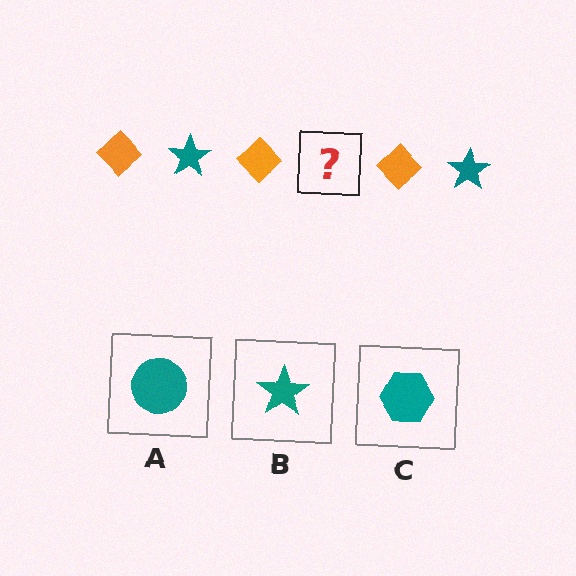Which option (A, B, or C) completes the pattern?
B.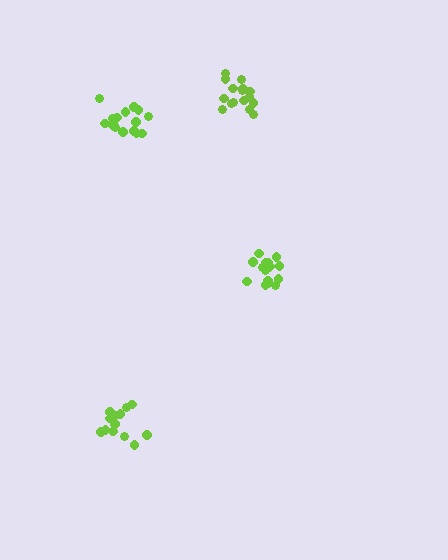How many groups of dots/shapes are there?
There are 4 groups.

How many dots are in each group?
Group 1: 13 dots, Group 2: 16 dots, Group 3: 17 dots, Group 4: 17 dots (63 total).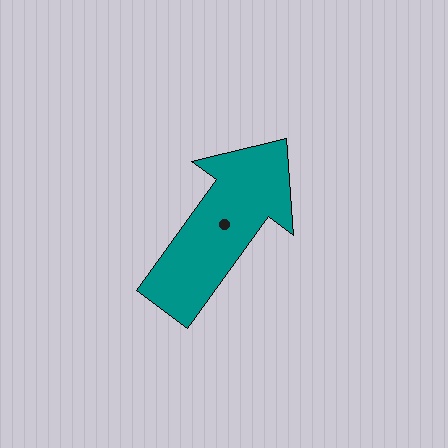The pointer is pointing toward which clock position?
Roughly 1 o'clock.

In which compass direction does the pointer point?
Northeast.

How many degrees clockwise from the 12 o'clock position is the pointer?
Approximately 36 degrees.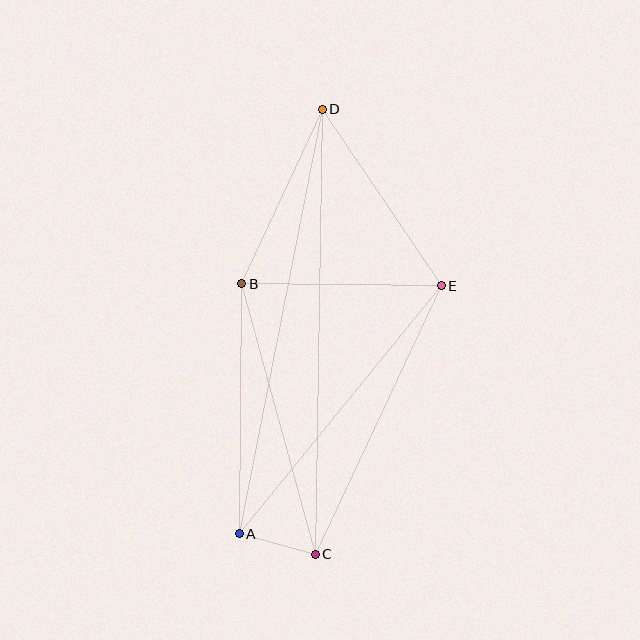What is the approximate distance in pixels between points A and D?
The distance between A and D is approximately 433 pixels.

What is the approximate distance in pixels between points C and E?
The distance between C and E is approximately 297 pixels.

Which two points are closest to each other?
Points A and C are closest to each other.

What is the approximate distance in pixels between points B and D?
The distance between B and D is approximately 192 pixels.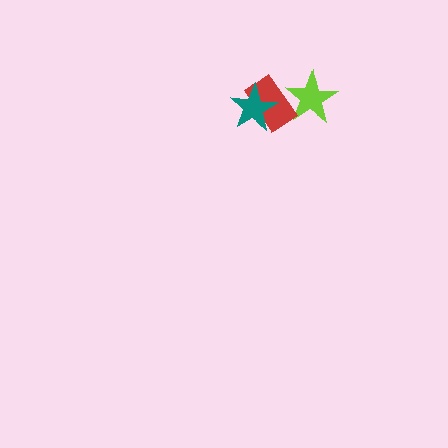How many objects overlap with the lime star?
1 object overlaps with the lime star.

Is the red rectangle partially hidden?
Yes, it is partially covered by another shape.